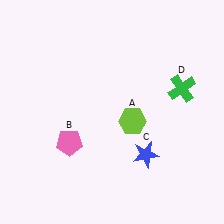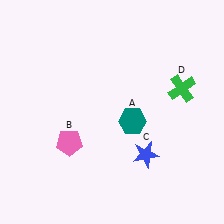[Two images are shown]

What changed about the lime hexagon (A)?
In Image 1, A is lime. In Image 2, it changed to teal.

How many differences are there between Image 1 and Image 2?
There is 1 difference between the two images.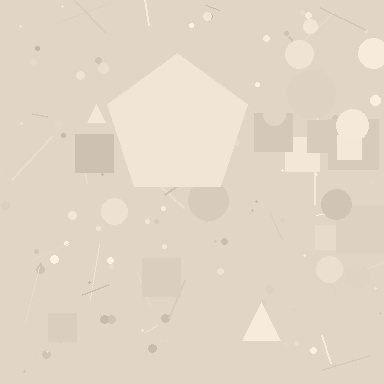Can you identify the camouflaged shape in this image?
The camouflaged shape is a pentagon.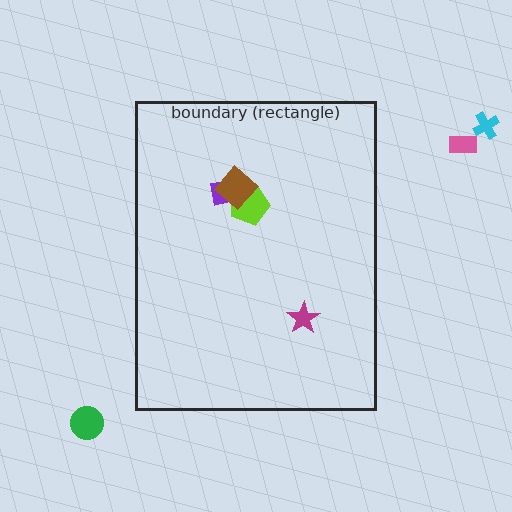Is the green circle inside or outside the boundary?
Outside.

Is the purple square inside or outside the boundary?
Inside.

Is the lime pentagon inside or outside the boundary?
Inside.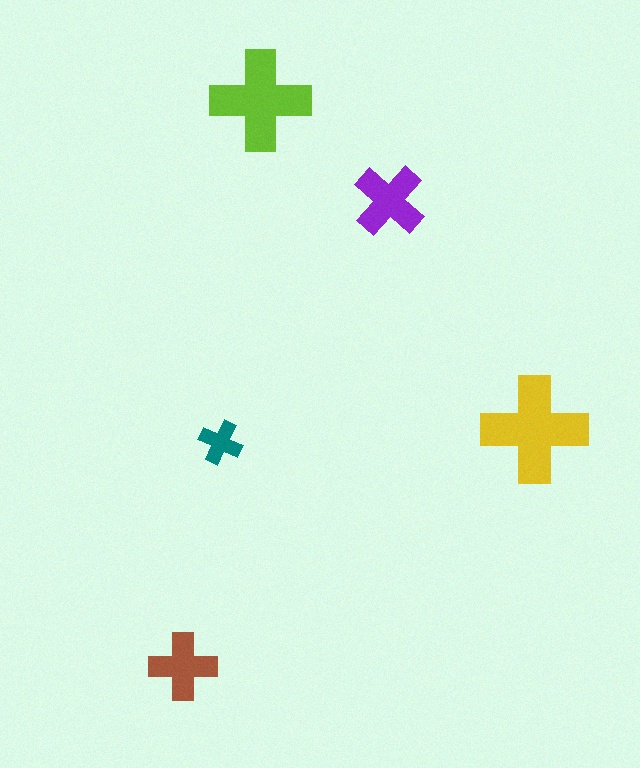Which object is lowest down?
The brown cross is bottommost.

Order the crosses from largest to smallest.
the yellow one, the lime one, the purple one, the brown one, the teal one.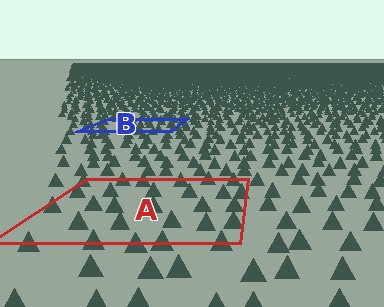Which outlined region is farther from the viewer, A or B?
Region B is farther from the viewer — the texture elements inside it appear smaller and more densely packed.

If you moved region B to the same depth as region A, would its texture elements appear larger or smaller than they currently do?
They would appear larger. At a closer depth, the same texture elements are projected at a bigger on-screen size.